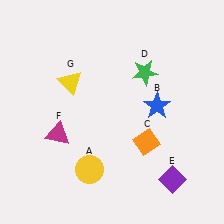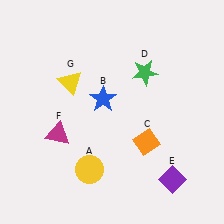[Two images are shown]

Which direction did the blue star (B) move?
The blue star (B) moved left.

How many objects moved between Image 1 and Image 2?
1 object moved between the two images.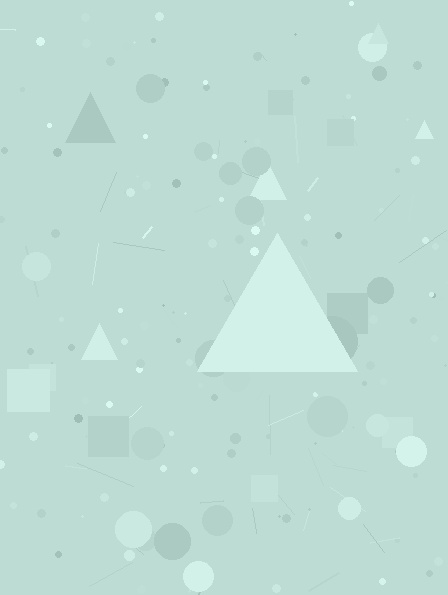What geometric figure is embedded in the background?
A triangle is embedded in the background.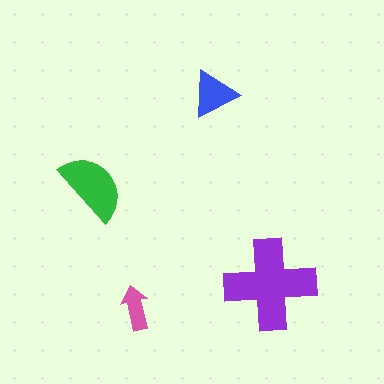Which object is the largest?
The purple cross.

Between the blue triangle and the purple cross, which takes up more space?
The purple cross.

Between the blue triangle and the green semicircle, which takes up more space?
The green semicircle.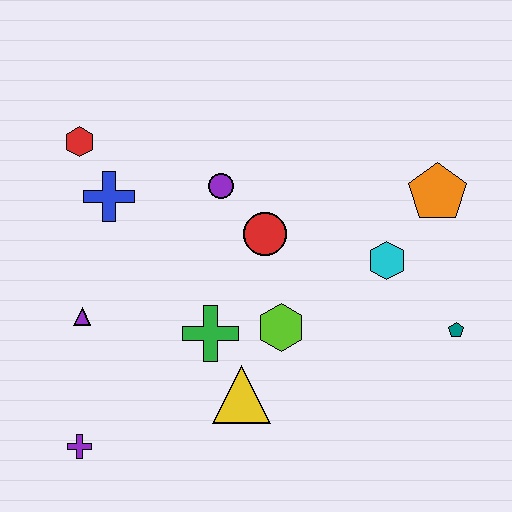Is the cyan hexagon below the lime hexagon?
No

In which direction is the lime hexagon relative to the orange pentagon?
The lime hexagon is to the left of the orange pentagon.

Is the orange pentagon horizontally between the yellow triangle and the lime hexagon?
No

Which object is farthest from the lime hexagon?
The red hexagon is farthest from the lime hexagon.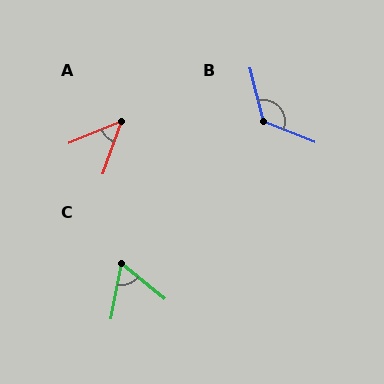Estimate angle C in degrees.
Approximately 61 degrees.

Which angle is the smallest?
A, at approximately 48 degrees.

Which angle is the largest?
B, at approximately 126 degrees.